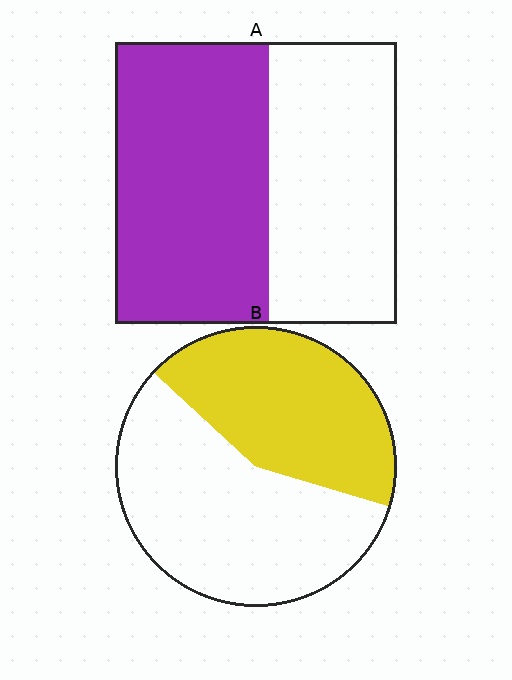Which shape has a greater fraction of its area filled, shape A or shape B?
Shape A.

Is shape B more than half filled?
No.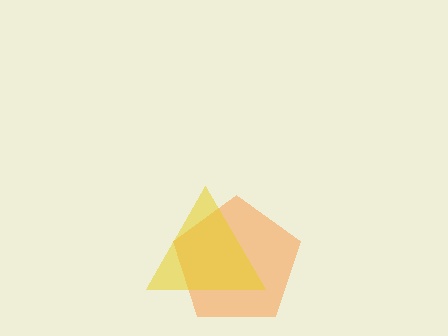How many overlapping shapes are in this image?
There are 2 overlapping shapes in the image.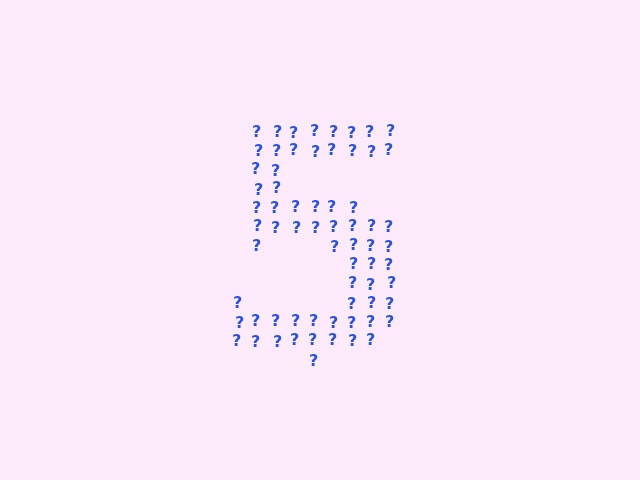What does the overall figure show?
The overall figure shows the digit 5.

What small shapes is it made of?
It is made of small question marks.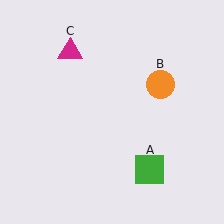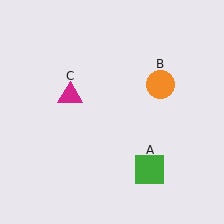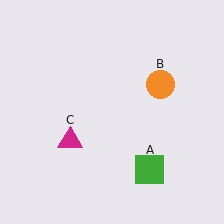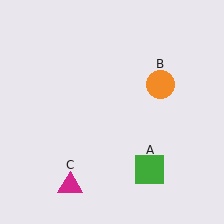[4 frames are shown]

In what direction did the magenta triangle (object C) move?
The magenta triangle (object C) moved down.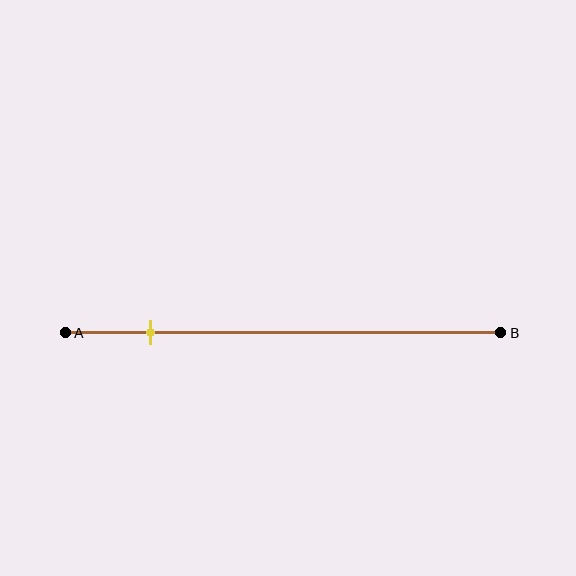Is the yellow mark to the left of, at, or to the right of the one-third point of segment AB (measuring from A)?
The yellow mark is to the left of the one-third point of segment AB.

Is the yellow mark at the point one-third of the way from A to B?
No, the mark is at about 20% from A, not at the 33% one-third point.